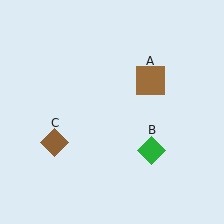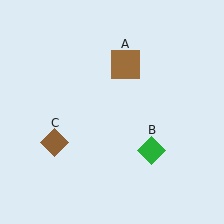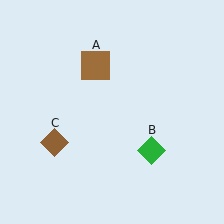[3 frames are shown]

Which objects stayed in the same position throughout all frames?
Green diamond (object B) and brown diamond (object C) remained stationary.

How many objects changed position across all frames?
1 object changed position: brown square (object A).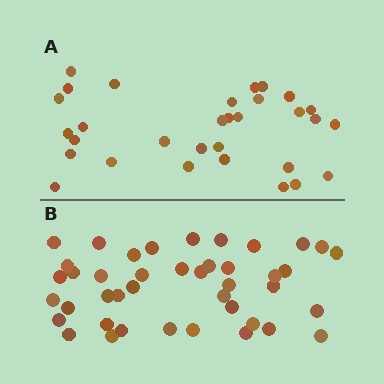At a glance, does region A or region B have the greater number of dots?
Region B (the bottom region) has more dots.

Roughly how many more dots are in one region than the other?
Region B has roughly 12 or so more dots than region A.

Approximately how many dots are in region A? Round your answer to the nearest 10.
About 30 dots. (The exact count is 31, which rounds to 30.)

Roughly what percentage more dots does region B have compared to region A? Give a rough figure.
About 35% more.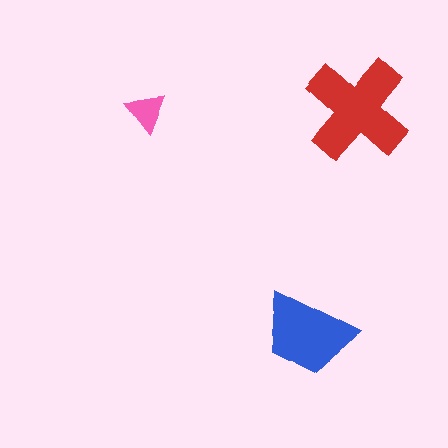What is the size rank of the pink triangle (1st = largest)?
3rd.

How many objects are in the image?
There are 3 objects in the image.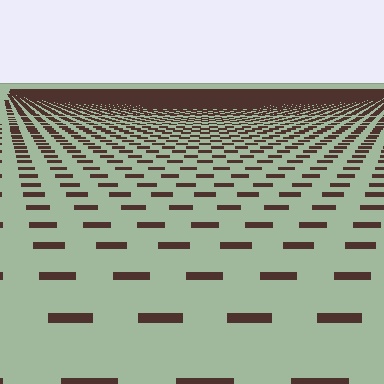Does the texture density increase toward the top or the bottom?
Density increases toward the top.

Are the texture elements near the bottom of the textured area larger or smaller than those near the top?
Larger. Near the bottom, elements are closer to the viewer and appear at a bigger on-screen size.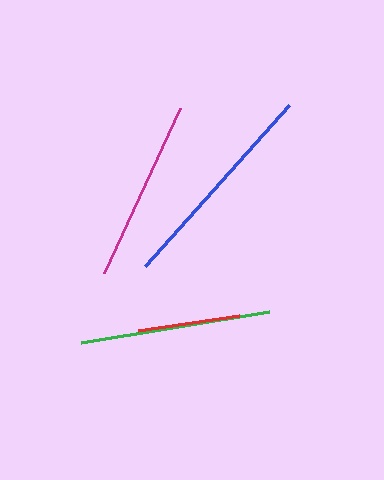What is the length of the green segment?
The green segment is approximately 191 pixels long.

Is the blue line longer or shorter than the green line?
The blue line is longer than the green line.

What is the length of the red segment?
The red segment is approximately 102 pixels long.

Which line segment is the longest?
The blue line is the longest at approximately 217 pixels.